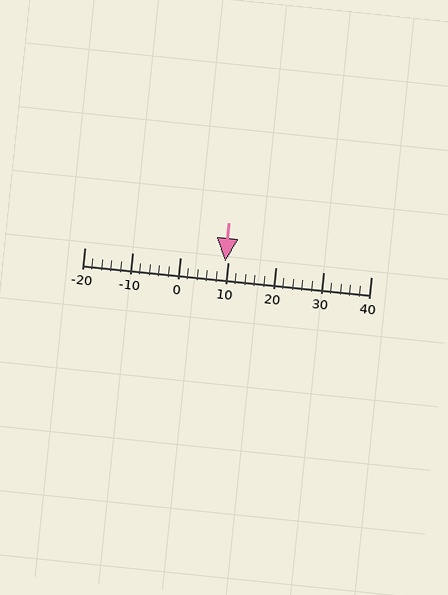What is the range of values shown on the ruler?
The ruler shows values from -20 to 40.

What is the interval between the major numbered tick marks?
The major tick marks are spaced 10 units apart.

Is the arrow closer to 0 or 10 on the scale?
The arrow is closer to 10.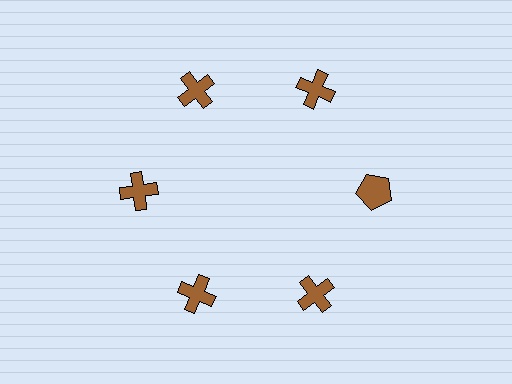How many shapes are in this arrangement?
There are 6 shapes arranged in a ring pattern.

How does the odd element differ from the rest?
It has a different shape: pentagon instead of cross.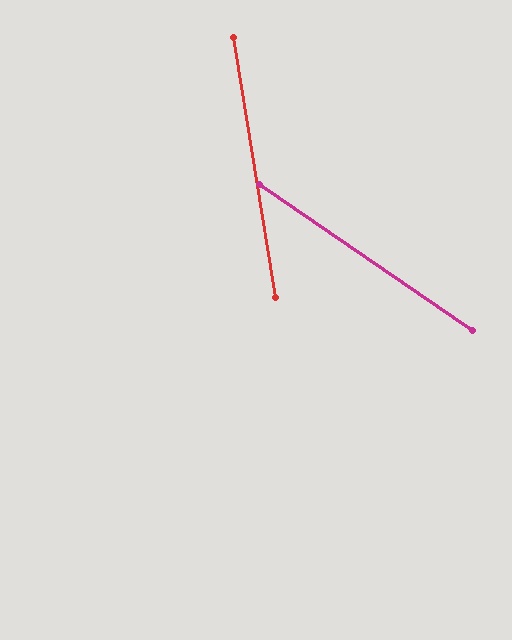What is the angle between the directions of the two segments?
Approximately 46 degrees.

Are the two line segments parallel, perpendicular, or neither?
Neither parallel nor perpendicular — they differ by about 46°.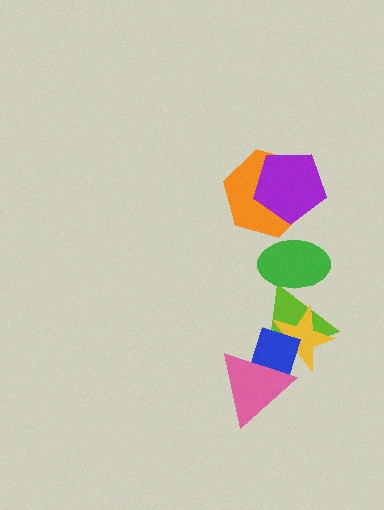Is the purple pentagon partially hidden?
No, no other shape covers it.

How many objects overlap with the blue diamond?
3 objects overlap with the blue diamond.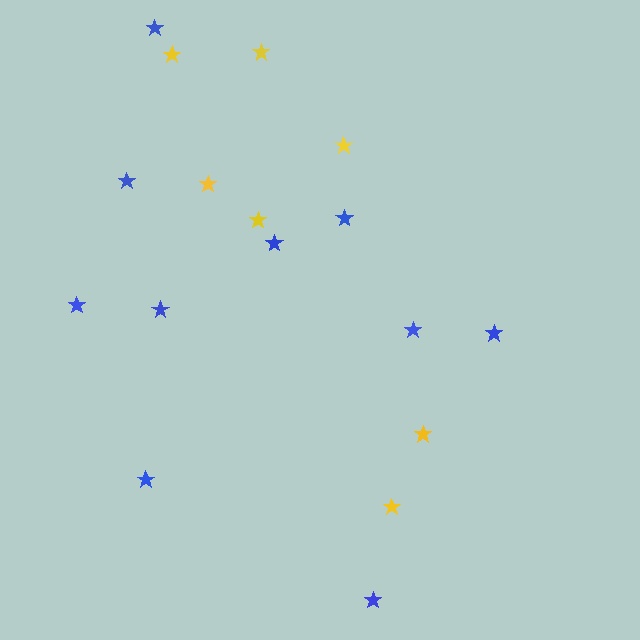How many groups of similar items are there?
There are 2 groups: one group of yellow stars (7) and one group of blue stars (10).